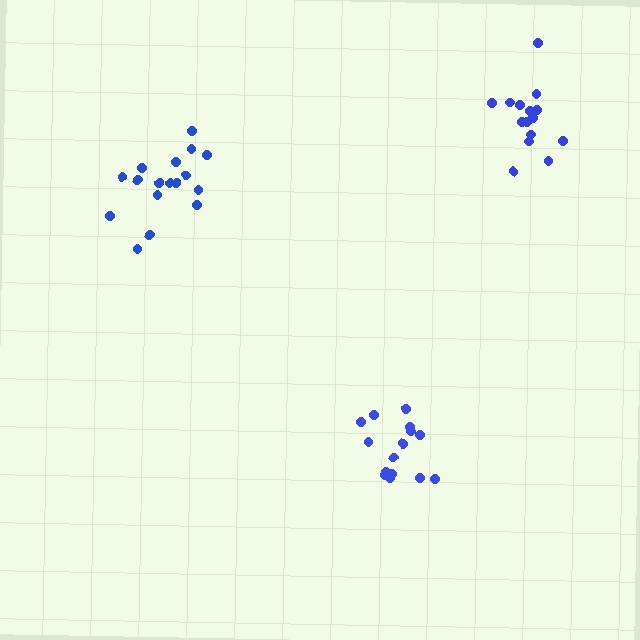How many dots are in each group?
Group 1: 15 dots, Group 2: 17 dots, Group 3: 15 dots (47 total).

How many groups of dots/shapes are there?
There are 3 groups.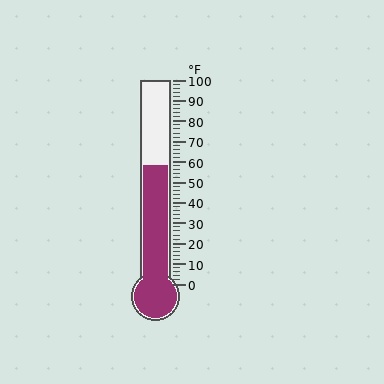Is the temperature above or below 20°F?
The temperature is above 20°F.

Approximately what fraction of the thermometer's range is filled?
The thermometer is filled to approximately 60% of its range.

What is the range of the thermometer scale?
The thermometer scale ranges from 0°F to 100°F.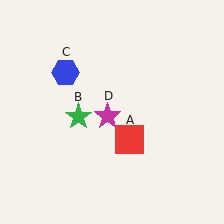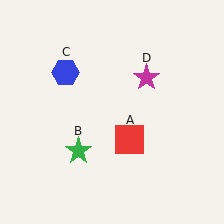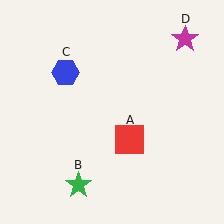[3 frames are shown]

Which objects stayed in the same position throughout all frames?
Red square (object A) and blue hexagon (object C) remained stationary.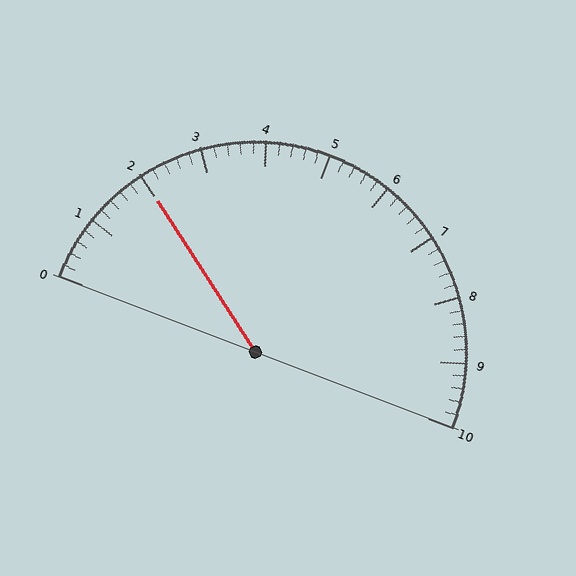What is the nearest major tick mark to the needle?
The nearest major tick mark is 2.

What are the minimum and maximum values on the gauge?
The gauge ranges from 0 to 10.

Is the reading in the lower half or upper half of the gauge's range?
The reading is in the lower half of the range (0 to 10).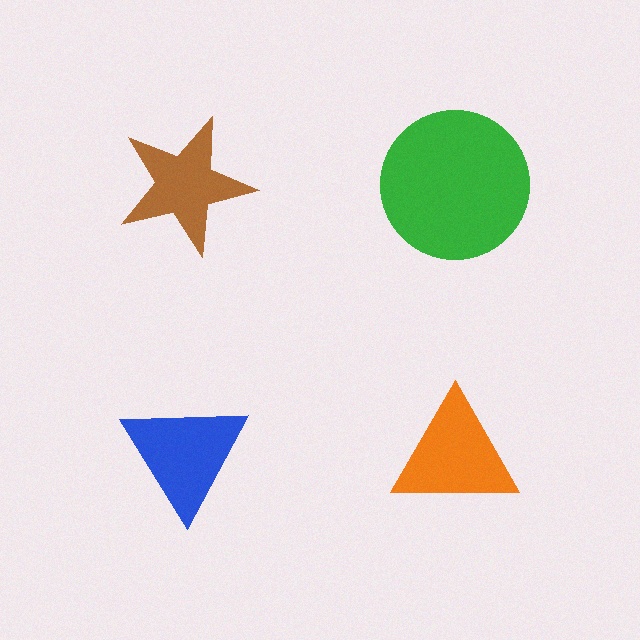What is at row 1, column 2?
A green circle.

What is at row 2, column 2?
An orange triangle.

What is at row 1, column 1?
A brown star.